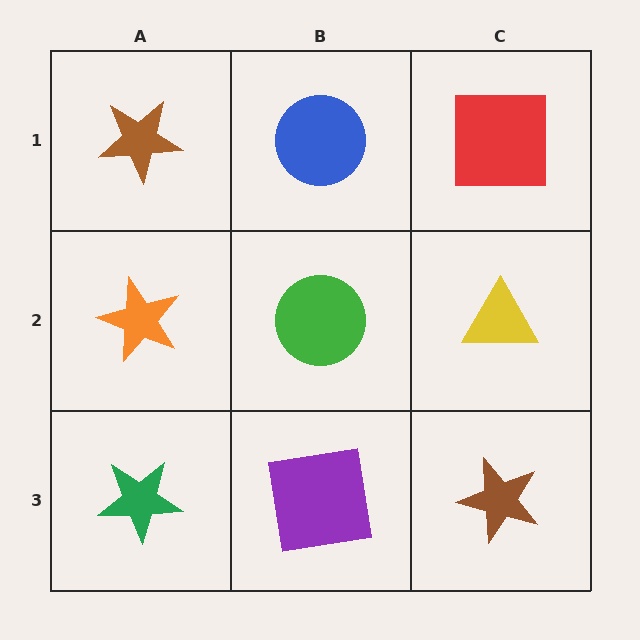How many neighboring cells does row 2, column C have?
3.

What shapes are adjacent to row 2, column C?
A red square (row 1, column C), a brown star (row 3, column C), a green circle (row 2, column B).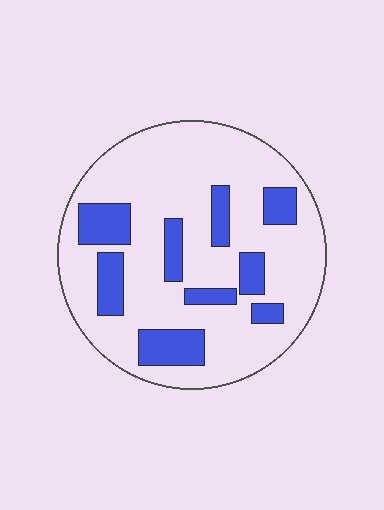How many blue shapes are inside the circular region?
9.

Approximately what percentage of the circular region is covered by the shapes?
Approximately 20%.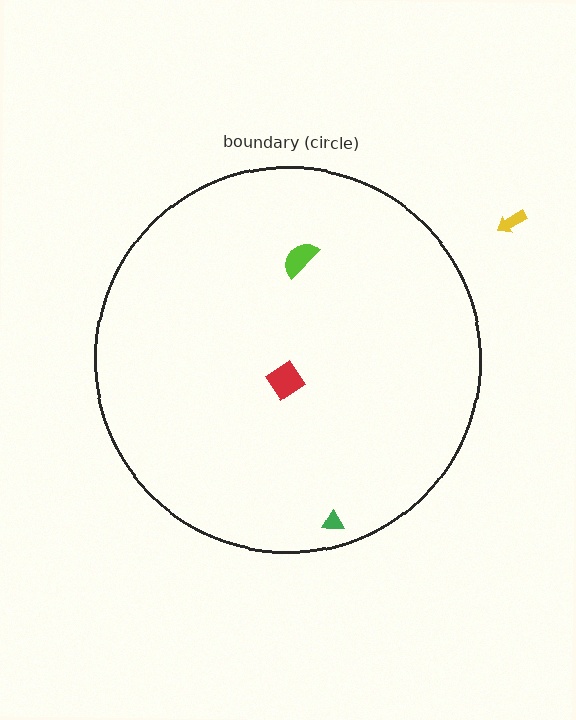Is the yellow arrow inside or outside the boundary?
Outside.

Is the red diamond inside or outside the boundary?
Inside.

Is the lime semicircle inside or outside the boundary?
Inside.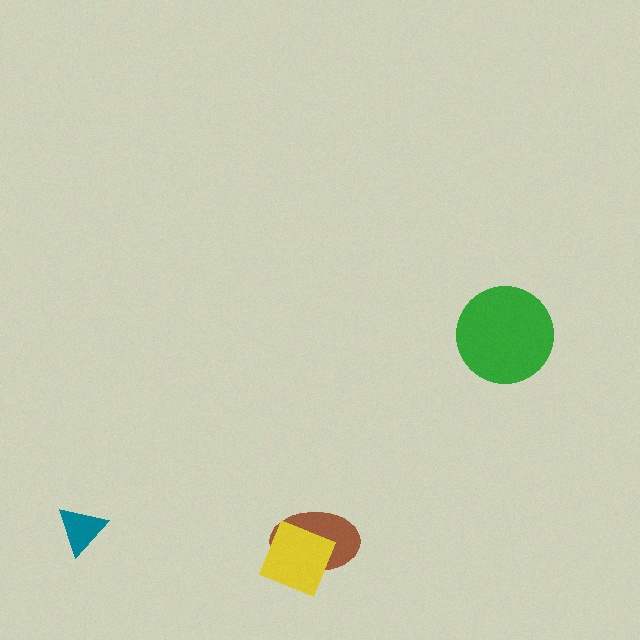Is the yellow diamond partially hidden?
No, no other shape covers it.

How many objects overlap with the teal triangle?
0 objects overlap with the teal triangle.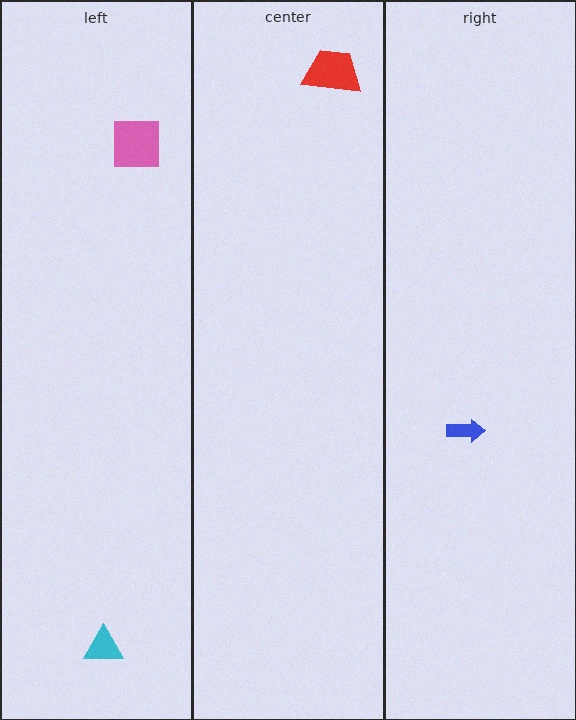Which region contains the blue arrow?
The right region.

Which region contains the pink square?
The left region.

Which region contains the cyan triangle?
The left region.